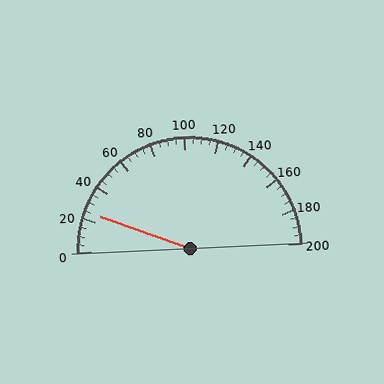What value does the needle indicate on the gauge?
The needle indicates approximately 25.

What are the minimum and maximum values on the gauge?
The gauge ranges from 0 to 200.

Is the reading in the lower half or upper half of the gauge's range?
The reading is in the lower half of the range (0 to 200).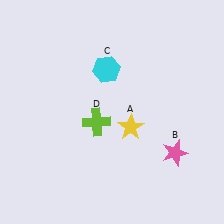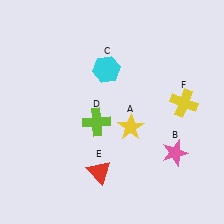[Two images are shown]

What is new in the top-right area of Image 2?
A yellow cross (F) was added in the top-right area of Image 2.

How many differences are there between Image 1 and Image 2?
There are 2 differences between the two images.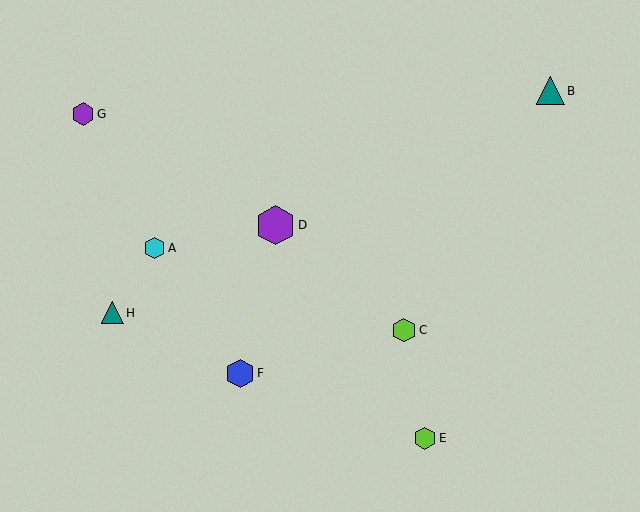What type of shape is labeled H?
Shape H is a teal triangle.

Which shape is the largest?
The purple hexagon (labeled D) is the largest.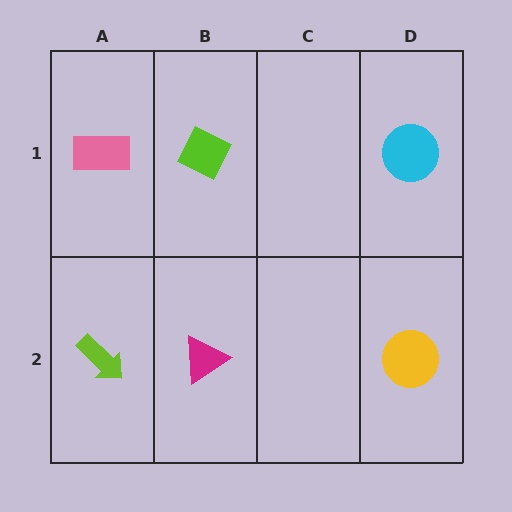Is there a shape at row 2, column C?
No, that cell is empty.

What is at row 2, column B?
A magenta triangle.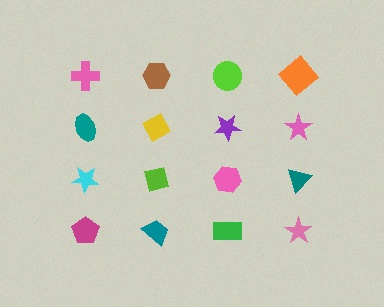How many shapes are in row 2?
4 shapes.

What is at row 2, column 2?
A yellow diamond.